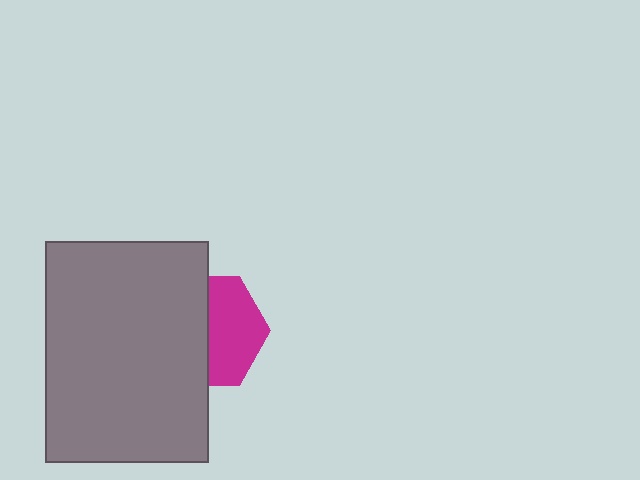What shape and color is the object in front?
The object in front is a gray rectangle.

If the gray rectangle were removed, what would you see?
You would see the complete magenta hexagon.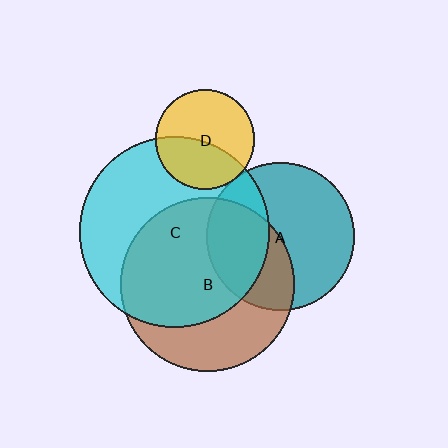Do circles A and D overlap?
Yes.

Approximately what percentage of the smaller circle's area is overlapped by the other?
Approximately 5%.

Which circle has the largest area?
Circle C (cyan).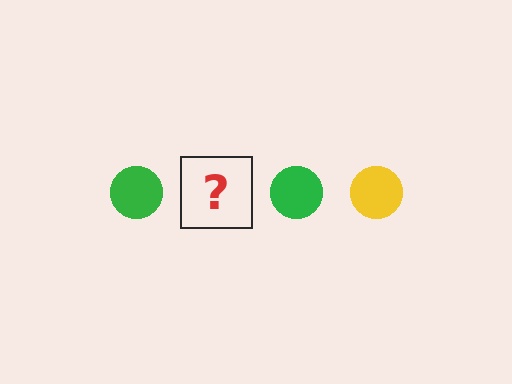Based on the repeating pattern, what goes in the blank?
The blank should be a yellow circle.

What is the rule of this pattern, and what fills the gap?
The rule is that the pattern cycles through green, yellow circles. The gap should be filled with a yellow circle.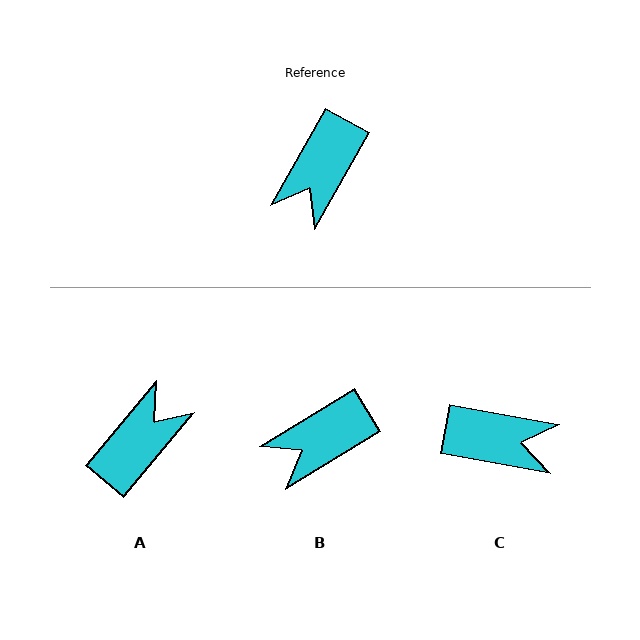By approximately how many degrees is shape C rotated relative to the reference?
Approximately 109 degrees counter-clockwise.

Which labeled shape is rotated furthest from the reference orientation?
A, about 169 degrees away.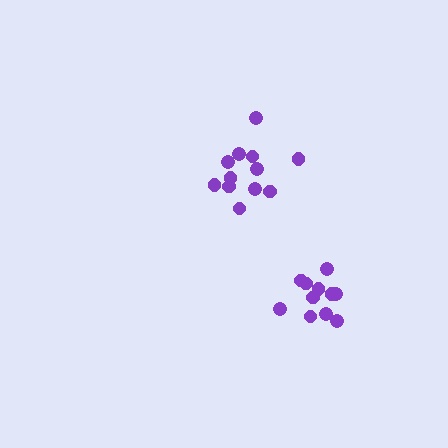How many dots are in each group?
Group 1: 12 dots, Group 2: 11 dots (23 total).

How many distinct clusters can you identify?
There are 2 distinct clusters.